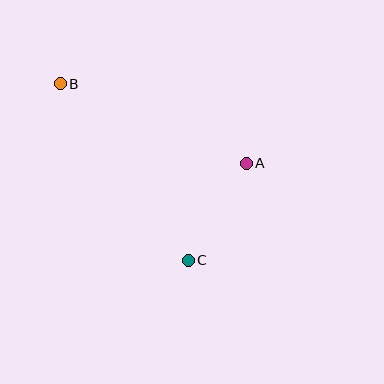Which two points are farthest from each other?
Points B and C are farthest from each other.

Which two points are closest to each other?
Points A and C are closest to each other.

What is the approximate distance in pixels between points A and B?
The distance between A and B is approximately 202 pixels.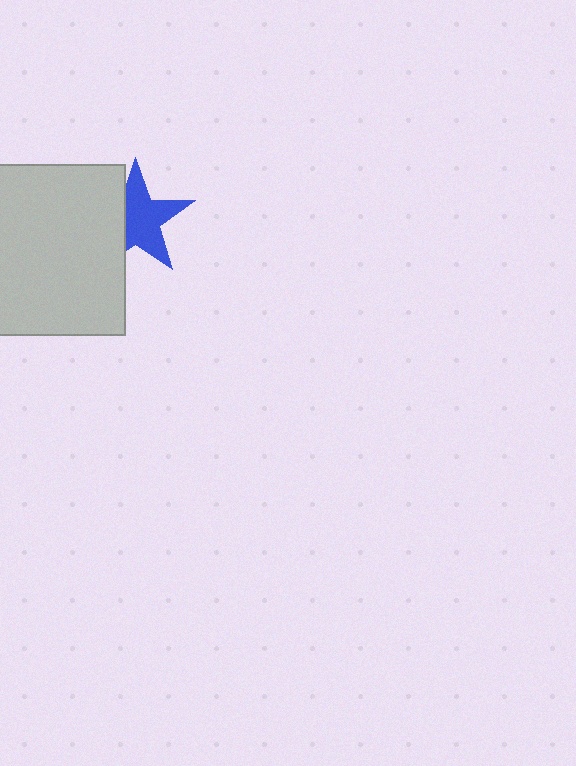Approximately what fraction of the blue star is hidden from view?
Roughly 33% of the blue star is hidden behind the light gray square.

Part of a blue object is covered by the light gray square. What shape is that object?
It is a star.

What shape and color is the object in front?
The object in front is a light gray square.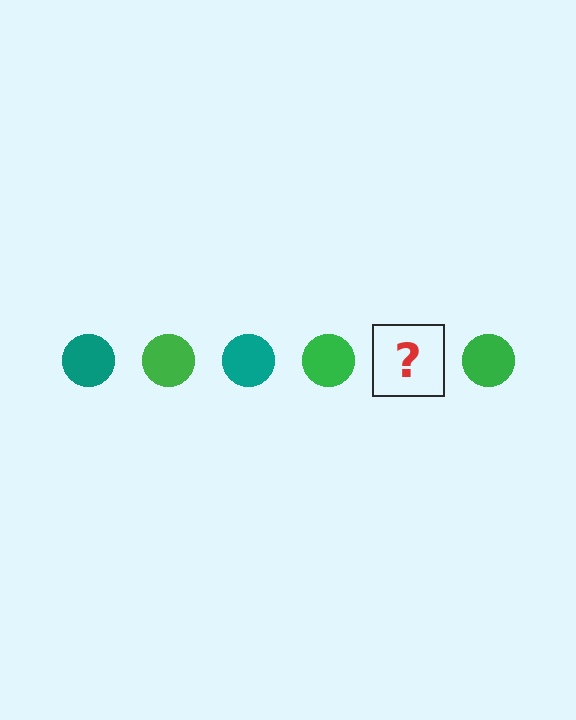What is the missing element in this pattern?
The missing element is a teal circle.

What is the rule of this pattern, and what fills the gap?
The rule is that the pattern cycles through teal, green circles. The gap should be filled with a teal circle.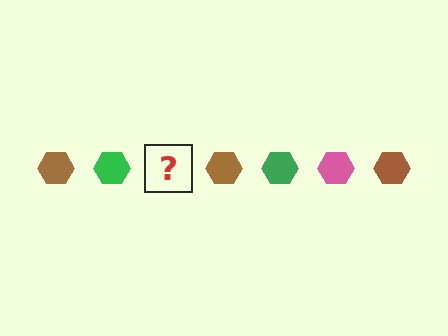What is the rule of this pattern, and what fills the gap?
The rule is that the pattern cycles through brown, green, pink hexagons. The gap should be filled with a pink hexagon.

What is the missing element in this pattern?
The missing element is a pink hexagon.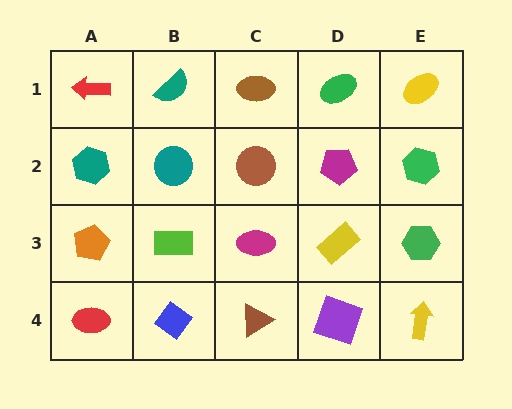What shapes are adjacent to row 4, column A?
An orange pentagon (row 3, column A), a blue diamond (row 4, column B).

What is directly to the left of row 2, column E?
A magenta pentagon.